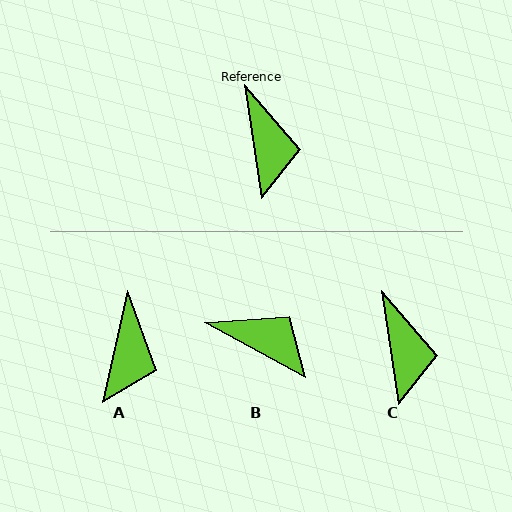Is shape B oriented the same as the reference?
No, it is off by about 53 degrees.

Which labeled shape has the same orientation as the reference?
C.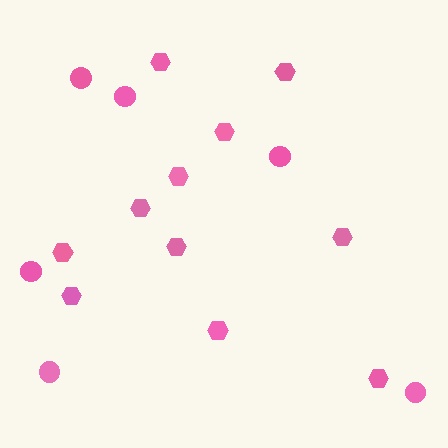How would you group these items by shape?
There are 2 groups: one group of hexagons (11) and one group of circles (6).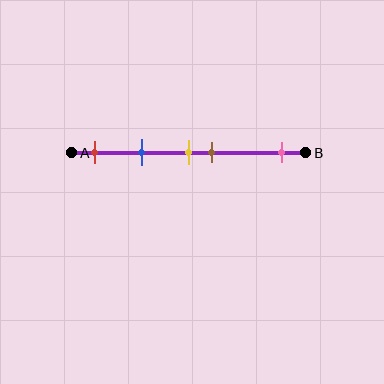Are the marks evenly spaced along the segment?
No, the marks are not evenly spaced.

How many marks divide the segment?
There are 5 marks dividing the segment.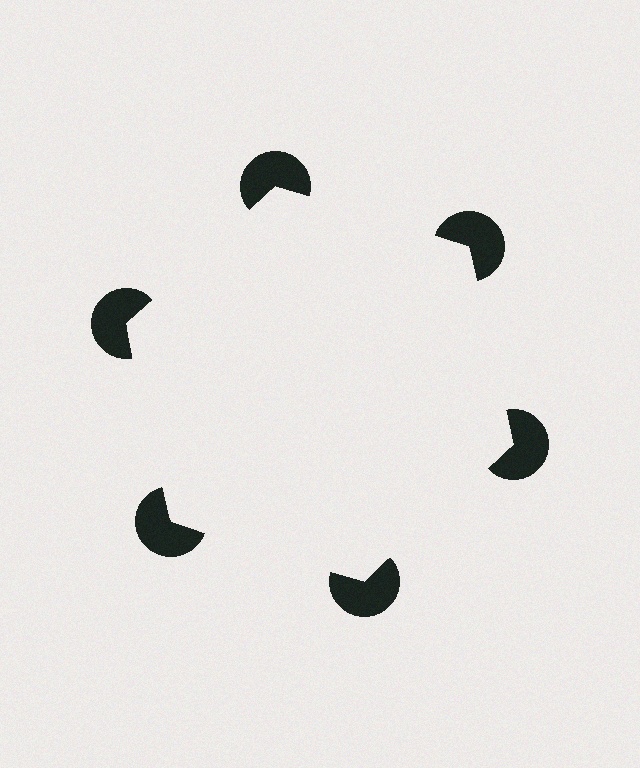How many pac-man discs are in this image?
There are 6 — one at each vertex of the illusory hexagon.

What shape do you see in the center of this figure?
An illusory hexagon — its edges are inferred from the aligned wedge cuts in the pac-man discs, not physically drawn.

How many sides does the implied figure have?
6 sides.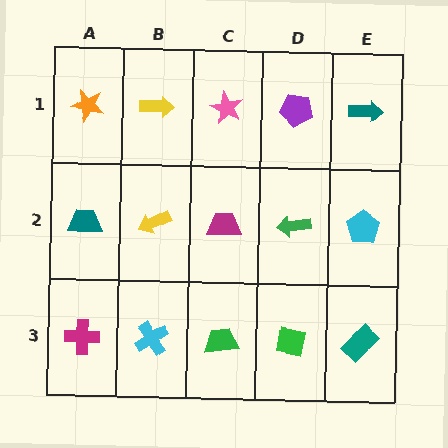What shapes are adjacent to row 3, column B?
A yellow arrow (row 2, column B), a magenta cross (row 3, column A), a green trapezoid (row 3, column C).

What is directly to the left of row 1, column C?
A yellow arrow.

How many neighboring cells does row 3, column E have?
2.